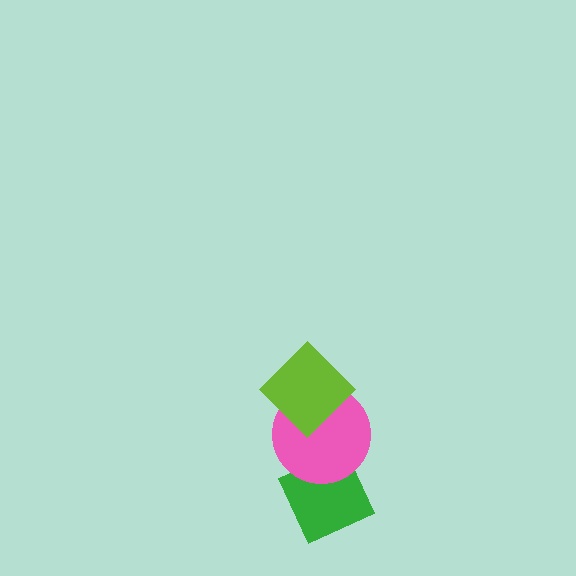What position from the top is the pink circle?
The pink circle is 2nd from the top.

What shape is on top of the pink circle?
The lime diamond is on top of the pink circle.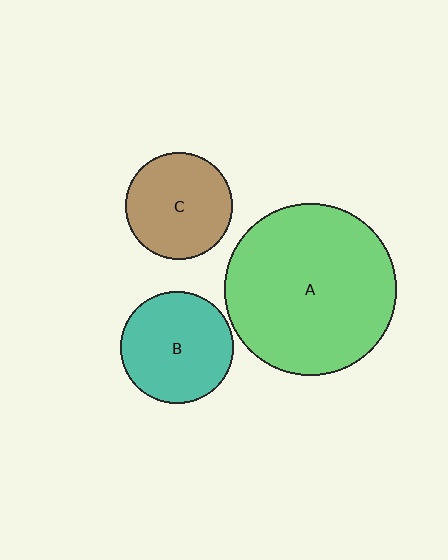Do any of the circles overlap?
No, none of the circles overlap.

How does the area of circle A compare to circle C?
Approximately 2.6 times.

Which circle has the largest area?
Circle A (green).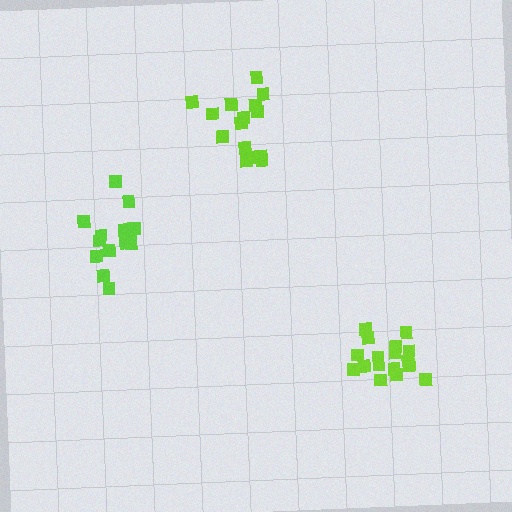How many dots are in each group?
Group 1: 14 dots, Group 2: 15 dots, Group 3: 17 dots (46 total).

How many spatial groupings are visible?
There are 3 spatial groupings.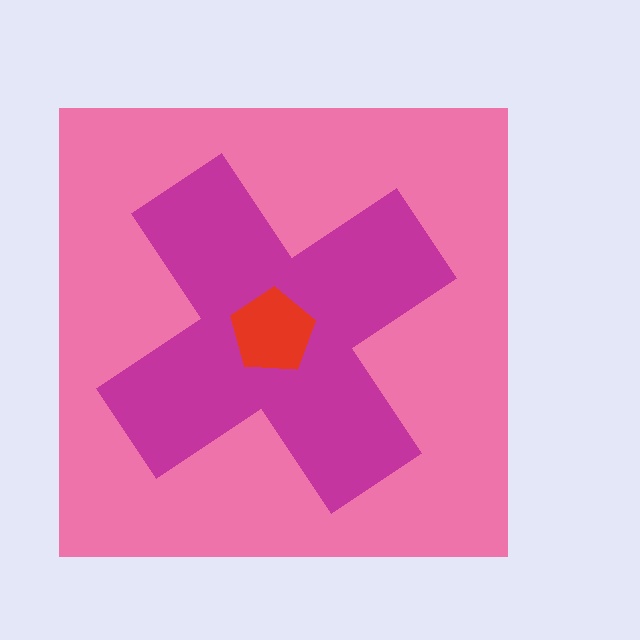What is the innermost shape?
The red pentagon.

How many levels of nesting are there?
3.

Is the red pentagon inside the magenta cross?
Yes.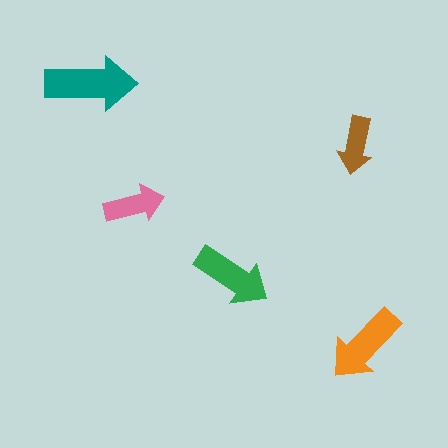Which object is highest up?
The teal arrow is topmost.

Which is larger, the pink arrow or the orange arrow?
The orange one.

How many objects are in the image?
There are 5 objects in the image.